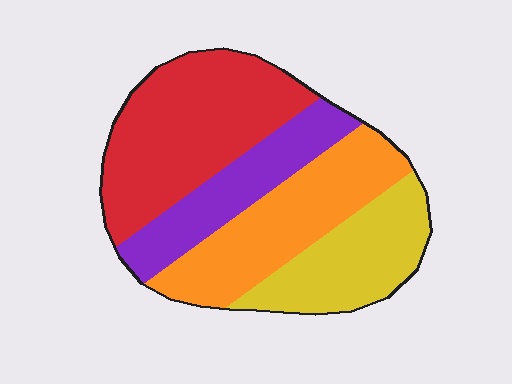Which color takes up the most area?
Red, at roughly 35%.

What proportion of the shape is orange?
Orange covers roughly 25% of the shape.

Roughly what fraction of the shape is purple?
Purple covers roughly 20% of the shape.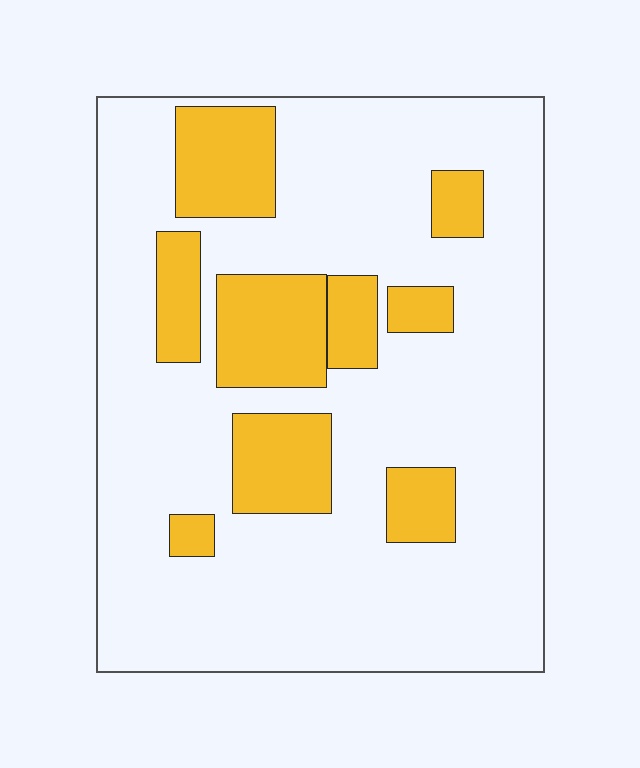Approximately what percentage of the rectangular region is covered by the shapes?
Approximately 25%.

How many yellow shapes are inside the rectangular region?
9.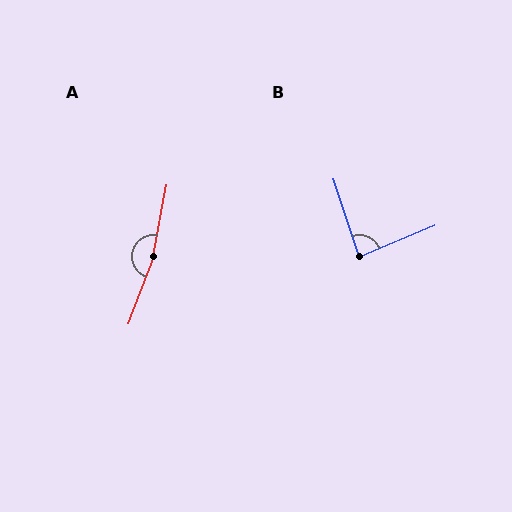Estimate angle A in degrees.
Approximately 170 degrees.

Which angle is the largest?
A, at approximately 170 degrees.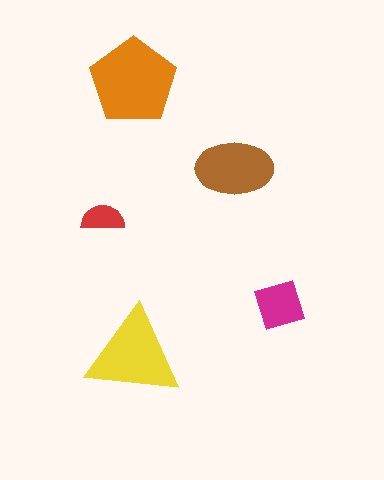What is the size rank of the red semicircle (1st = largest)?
5th.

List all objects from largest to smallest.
The orange pentagon, the yellow triangle, the brown ellipse, the magenta diamond, the red semicircle.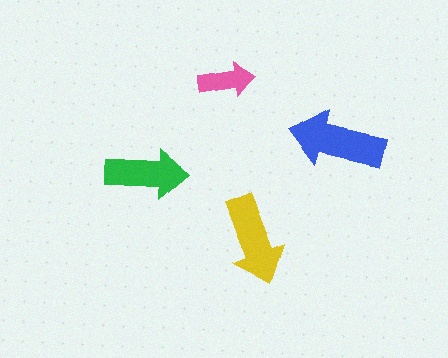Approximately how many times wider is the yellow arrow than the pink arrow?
About 1.5 times wider.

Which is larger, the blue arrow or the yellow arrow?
The blue one.